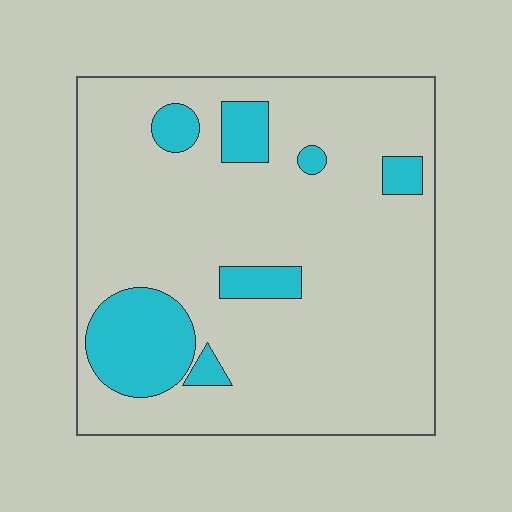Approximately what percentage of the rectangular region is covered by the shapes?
Approximately 15%.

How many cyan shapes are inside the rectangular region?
7.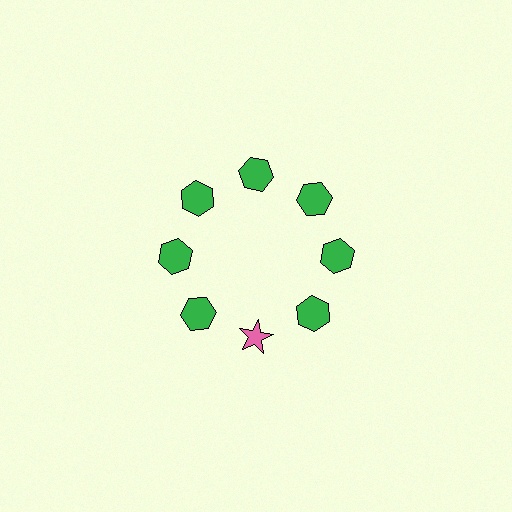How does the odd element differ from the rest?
It differs in both color (pink instead of green) and shape (star instead of hexagon).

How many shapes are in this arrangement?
There are 8 shapes arranged in a ring pattern.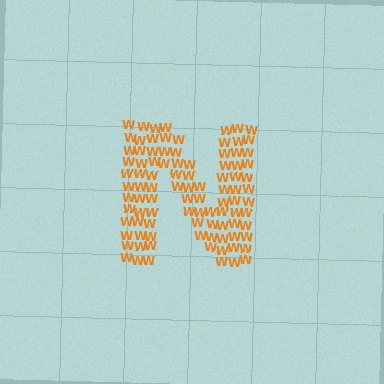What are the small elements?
The small elements are letter W's.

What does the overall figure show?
The overall figure shows the letter N.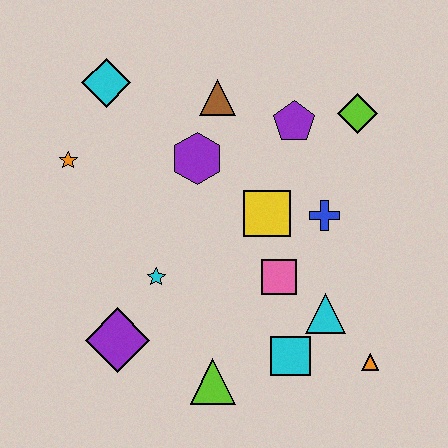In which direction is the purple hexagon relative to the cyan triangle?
The purple hexagon is above the cyan triangle.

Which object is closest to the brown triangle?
The purple hexagon is closest to the brown triangle.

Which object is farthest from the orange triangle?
The cyan diamond is farthest from the orange triangle.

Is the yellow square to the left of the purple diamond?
No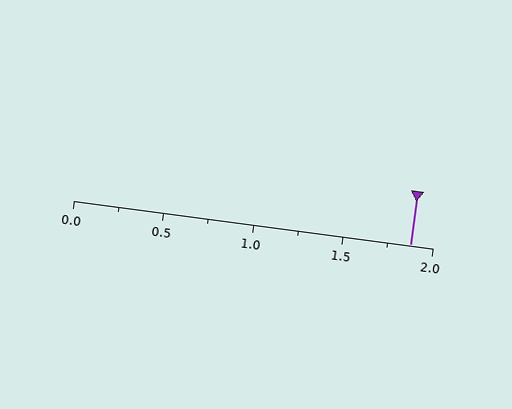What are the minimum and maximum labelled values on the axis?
The axis runs from 0.0 to 2.0.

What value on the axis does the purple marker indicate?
The marker indicates approximately 1.88.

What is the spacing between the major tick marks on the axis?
The major ticks are spaced 0.5 apart.